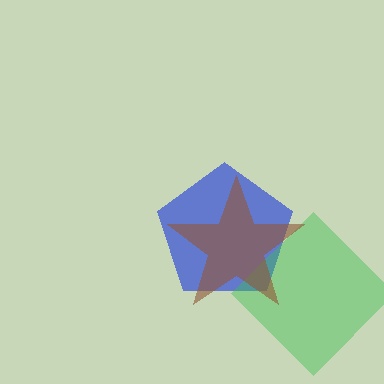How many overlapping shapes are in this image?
There are 3 overlapping shapes in the image.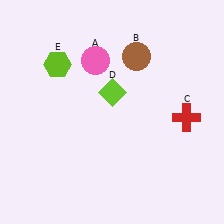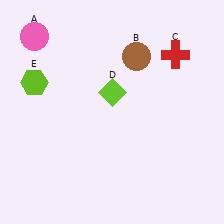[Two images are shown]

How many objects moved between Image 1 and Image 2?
3 objects moved between the two images.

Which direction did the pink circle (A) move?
The pink circle (A) moved left.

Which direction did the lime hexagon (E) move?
The lime hexagon (E) moved left.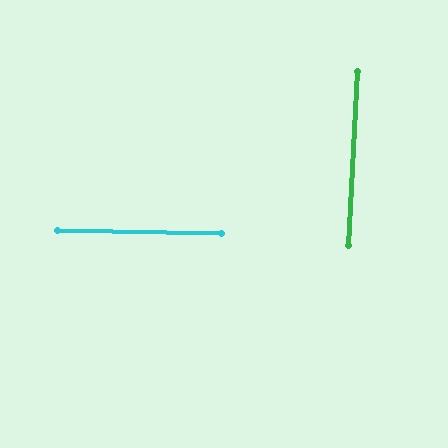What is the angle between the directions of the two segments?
Approximately 88 degrees.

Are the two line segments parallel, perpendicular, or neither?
Perpendicular — they meet at approximately 88°.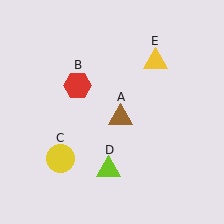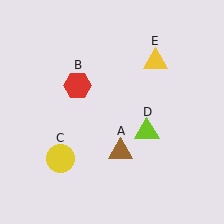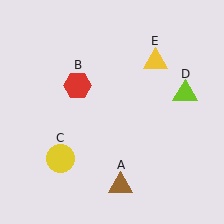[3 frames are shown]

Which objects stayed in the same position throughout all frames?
Red hexagon (object B) and yellow circle (object C) and yellow triangle (object E) remained stationary.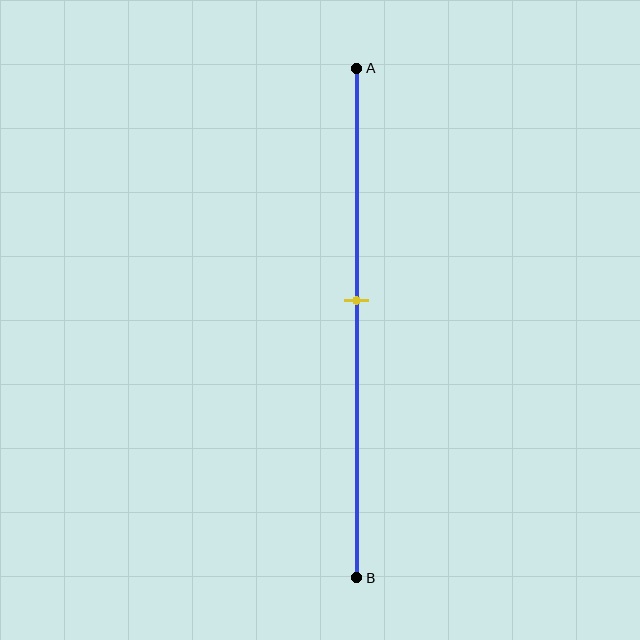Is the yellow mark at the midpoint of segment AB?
No, the mark is at about 45% from A, not at the 50% midpoint.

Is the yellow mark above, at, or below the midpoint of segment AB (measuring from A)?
The yellow mark is above the midpoint of segment AB.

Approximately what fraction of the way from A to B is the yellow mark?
The yellow mark is approximately 45% of the way from A to B.